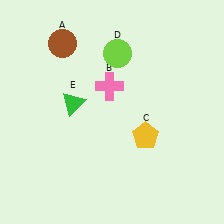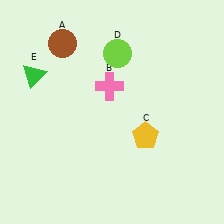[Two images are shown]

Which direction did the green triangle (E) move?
The green triangle (E) moved left.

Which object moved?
The green triangle (E) moved left.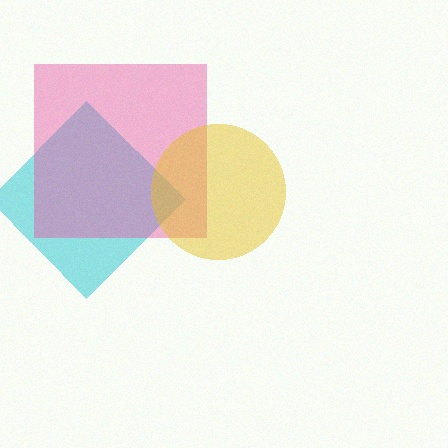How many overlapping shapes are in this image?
There are 3 overlapping shapes in the image.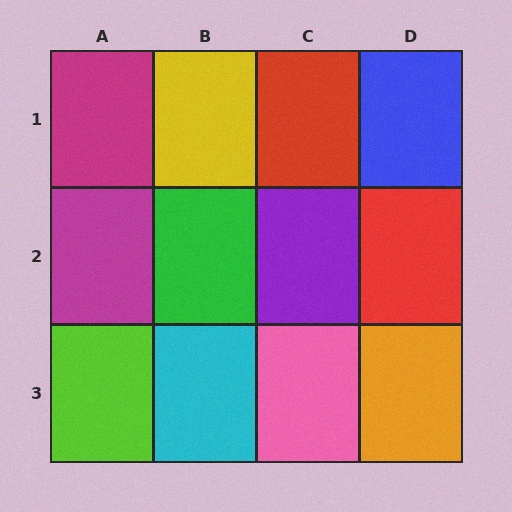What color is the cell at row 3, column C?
Pink.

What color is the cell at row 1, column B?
Yellow.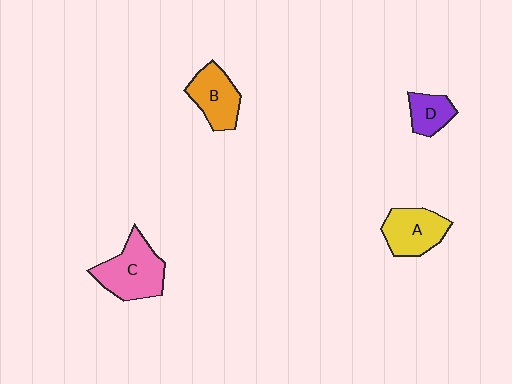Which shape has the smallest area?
Shape D (purple).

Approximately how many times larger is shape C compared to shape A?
Approximately 1.3 times.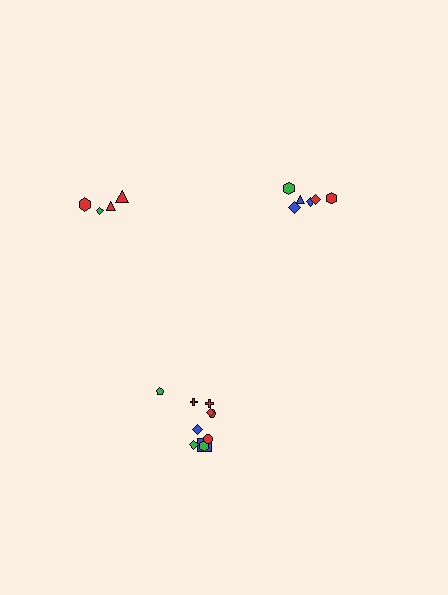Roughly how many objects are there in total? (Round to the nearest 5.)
Roughly 20 objects in total.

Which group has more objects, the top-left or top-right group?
The top-right group.